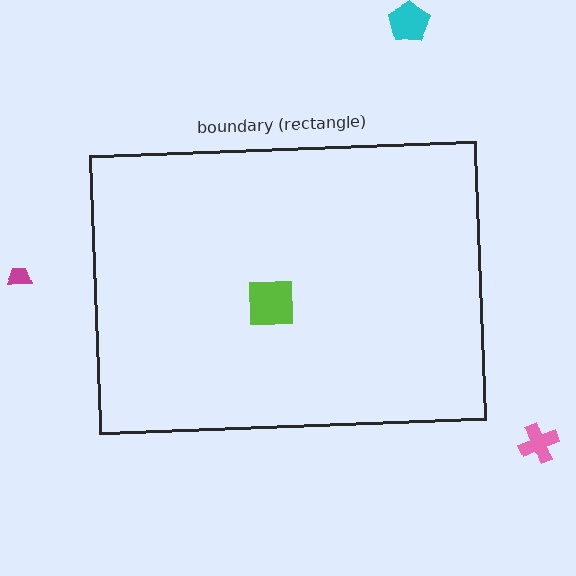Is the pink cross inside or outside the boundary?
Outside.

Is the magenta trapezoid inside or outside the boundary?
Outside.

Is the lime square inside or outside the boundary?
Inside.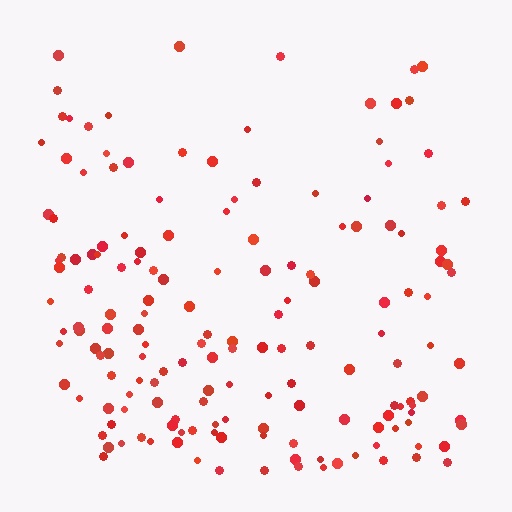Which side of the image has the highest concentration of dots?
The bottom.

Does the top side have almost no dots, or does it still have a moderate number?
Still a moderate number, just noticeably fewer than the bottom.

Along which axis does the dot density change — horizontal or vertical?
Vertical.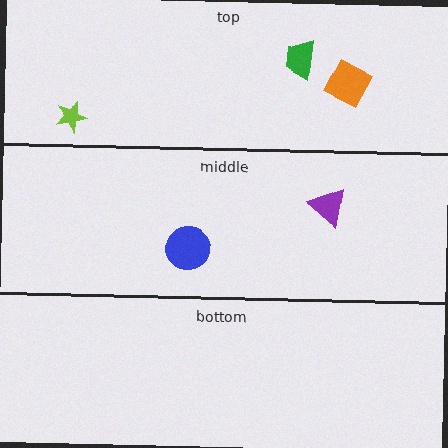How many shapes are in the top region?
3.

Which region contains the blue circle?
The middle region.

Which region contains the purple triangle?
The middle region.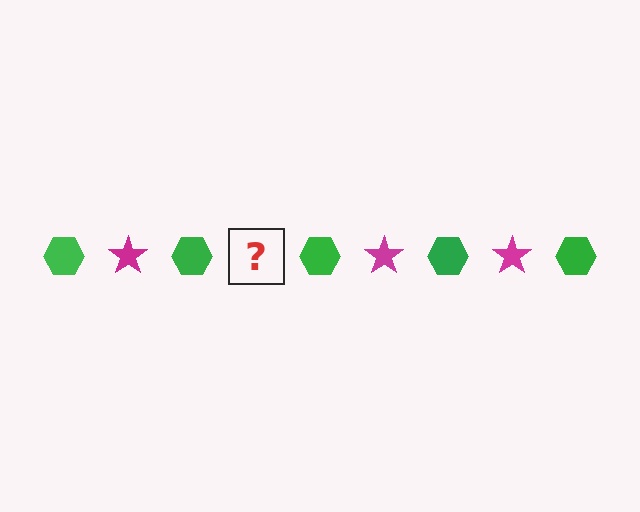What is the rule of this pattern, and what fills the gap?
The rule is that the pattern alternates between green hexagon and magenta star. The gap should be filled with a magenta star.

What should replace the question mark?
The question mark should be replaced with a magenta star.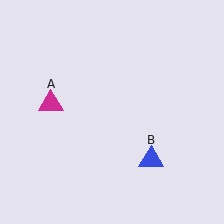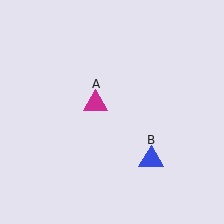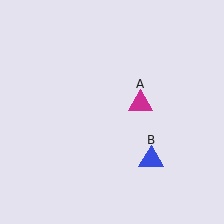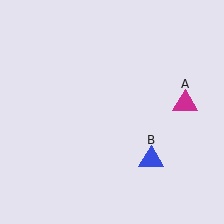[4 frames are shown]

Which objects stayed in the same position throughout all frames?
Blue triangle (object B) remained stationary.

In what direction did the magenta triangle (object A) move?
The magenta triangle (object A) moved right.